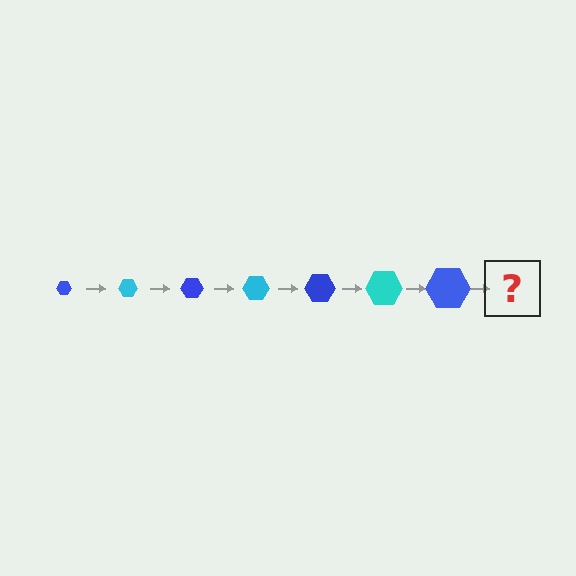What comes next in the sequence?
The next element should be a cyan hexagon, larger than the previous one.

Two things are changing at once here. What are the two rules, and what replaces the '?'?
The two rules are that the hexagon grows larger each step and the color cycles through blue and cyan. The '?' should be a cyan hexagon, larger than the previous one.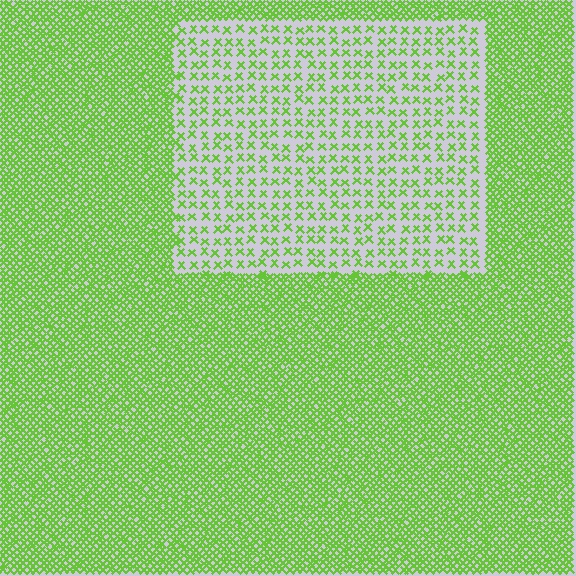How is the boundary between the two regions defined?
The boundary is defined by a change in element density (approximately 3.1x ratio). All elements are the same color, size, and shape.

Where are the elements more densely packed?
The elements are more densely packed outside the rectangle boundary.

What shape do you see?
I see a rectangle.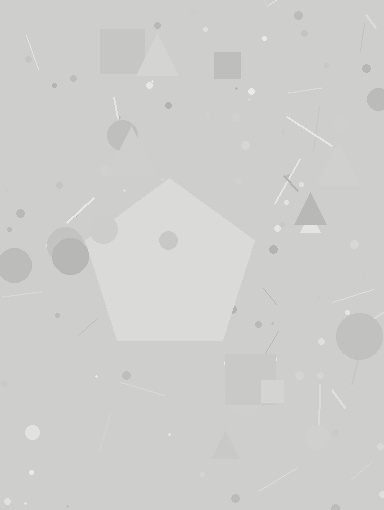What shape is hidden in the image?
A pentagon is hidden in the image.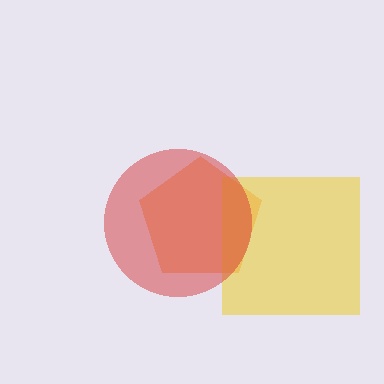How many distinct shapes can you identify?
There are 3 distinct shapes: an orange pentagon, a yellow square, a red circle.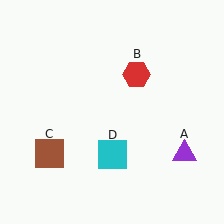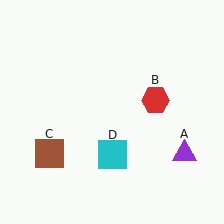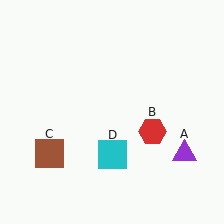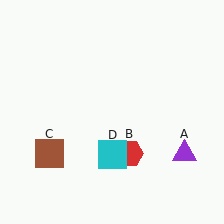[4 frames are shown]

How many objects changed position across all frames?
1 object changed position: red hexagon (object B).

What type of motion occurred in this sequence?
The red hexagon (object B) rotated clockwise around the center of the scene.